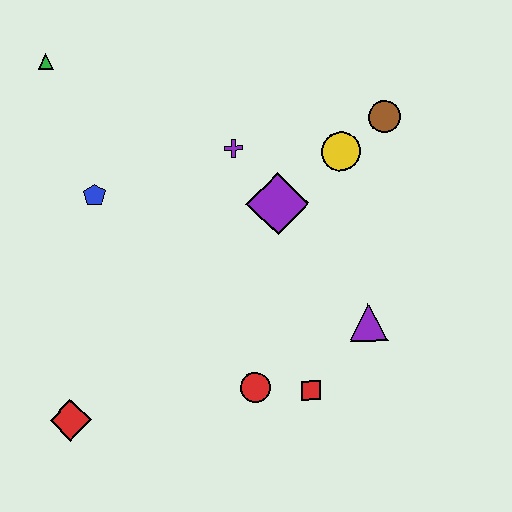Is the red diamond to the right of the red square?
No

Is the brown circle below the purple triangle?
No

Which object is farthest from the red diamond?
The brown circle is farthest from the red diamond.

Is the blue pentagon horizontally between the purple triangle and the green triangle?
Yes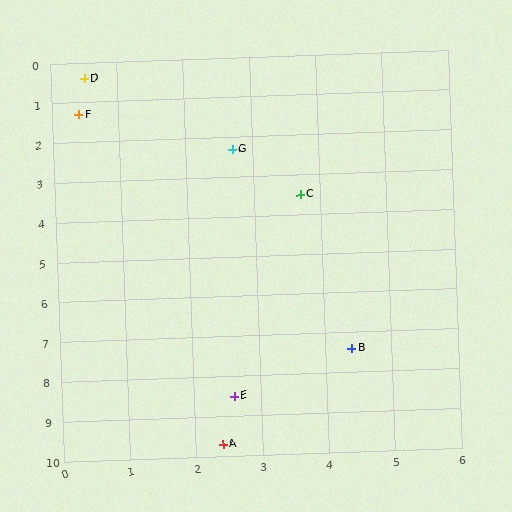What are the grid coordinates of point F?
Point F is at approximately (0.4, 1.3).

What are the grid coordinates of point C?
Point C is at approximately (3.7, 3.5).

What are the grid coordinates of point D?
Point D is at approximately (0.5, 0.4).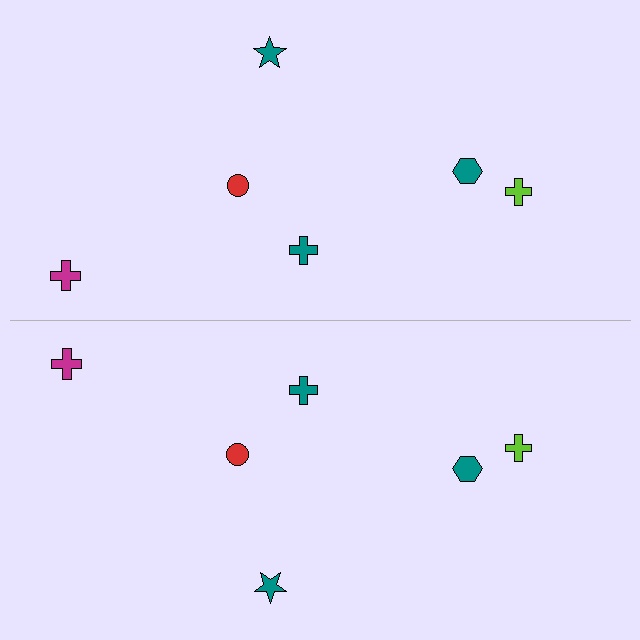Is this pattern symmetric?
Yes, this pattern has bilateral (reflection) symmetry.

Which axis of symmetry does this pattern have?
The pattern has a horizontal axis of symmetry running through the center of the image.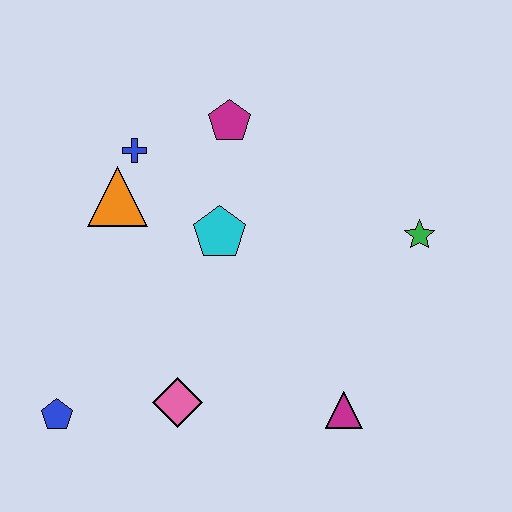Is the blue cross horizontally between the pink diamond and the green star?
No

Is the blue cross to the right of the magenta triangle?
No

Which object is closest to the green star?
The magenta triangle is closest to the green star.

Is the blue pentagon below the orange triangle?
Yes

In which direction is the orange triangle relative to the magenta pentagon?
The orange triangle is to the left of the magenta pentagon.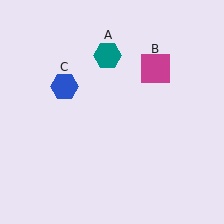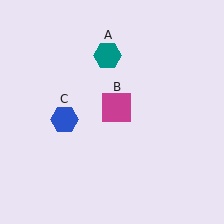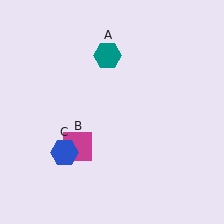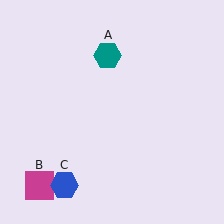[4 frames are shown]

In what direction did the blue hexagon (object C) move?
The blue hexagon (object C) moved down.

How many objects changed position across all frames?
2 objects changed position: magenta square (object B), blue hexagon (object C).